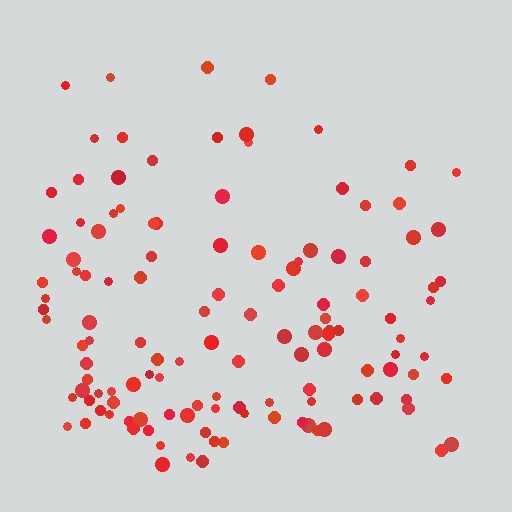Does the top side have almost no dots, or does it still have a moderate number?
Still a moderate number, just noticeably fewer than the bottom.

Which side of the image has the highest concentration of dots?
The bottom.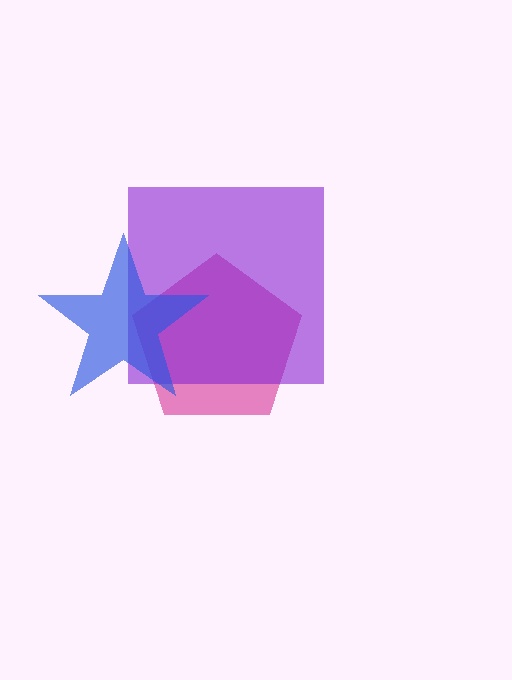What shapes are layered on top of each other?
The layered shapes are: a magenta pentagon, a purple square, a blue star.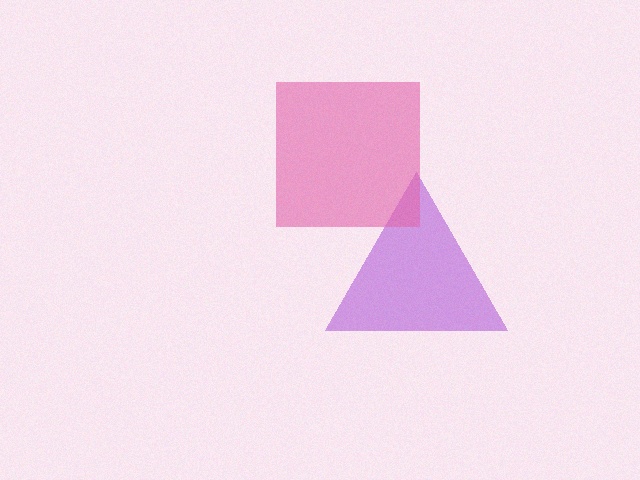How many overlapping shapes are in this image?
There are 2 overlapping shapes in the image.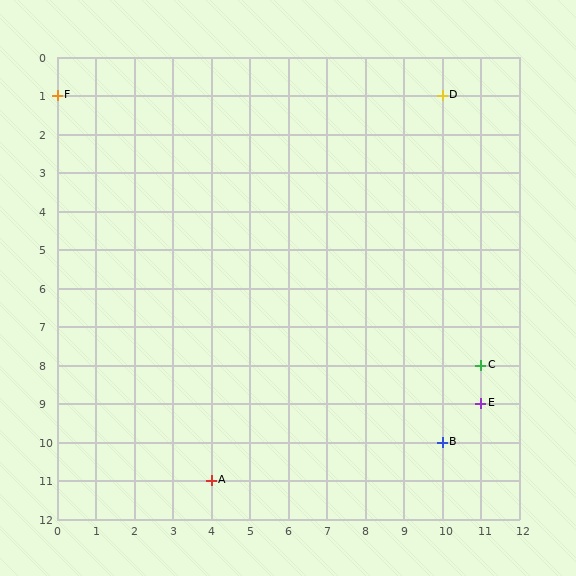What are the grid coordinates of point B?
Point B is at grid coordinates (10, 10).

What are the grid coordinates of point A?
Point A is at grid coordinates (4, 11).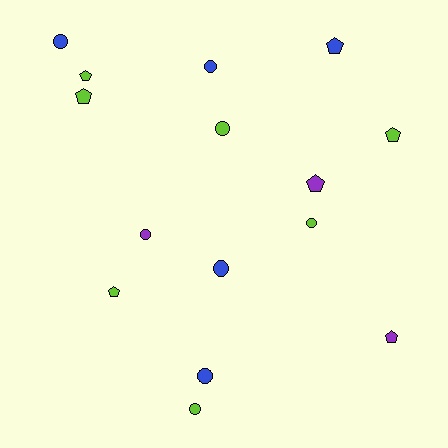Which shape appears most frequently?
Circle, with 8 objects.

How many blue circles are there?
There are 4 blue circles.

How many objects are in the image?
There are 15 objects.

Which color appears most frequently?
Lime, with 7 objects.